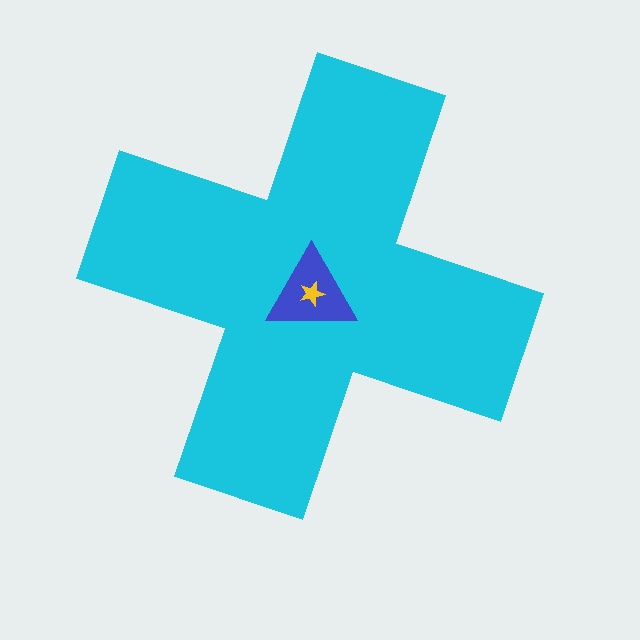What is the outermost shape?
The cyan cross.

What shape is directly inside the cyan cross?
The blue triangle.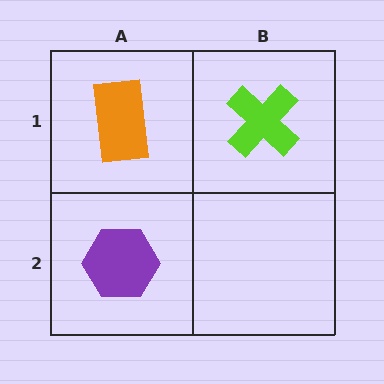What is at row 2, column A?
A purple hexagon.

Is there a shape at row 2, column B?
No, that cell is empty.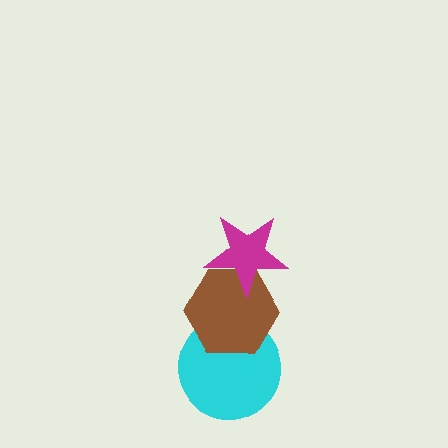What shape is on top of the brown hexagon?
The magenta star is on top of the brown hexagon.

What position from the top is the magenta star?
The magenta star is 1st from the top.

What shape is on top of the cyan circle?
The brown hexagon is on top of the cyan circle.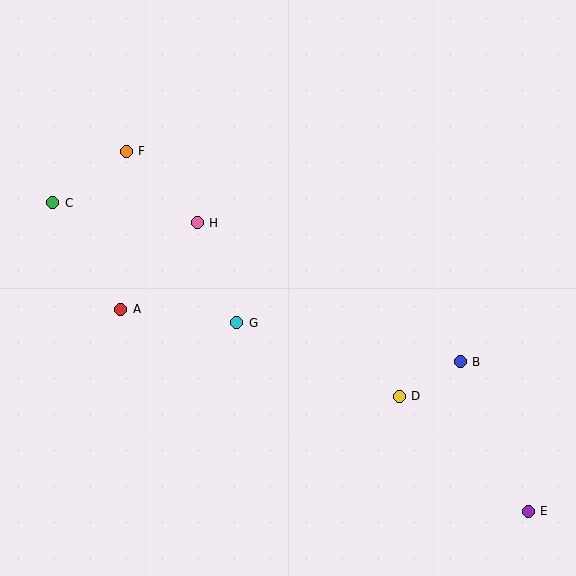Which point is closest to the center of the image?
Point G at (237, 323) is closest to the center.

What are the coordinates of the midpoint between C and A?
The midpoint between C and A is at (87, 256).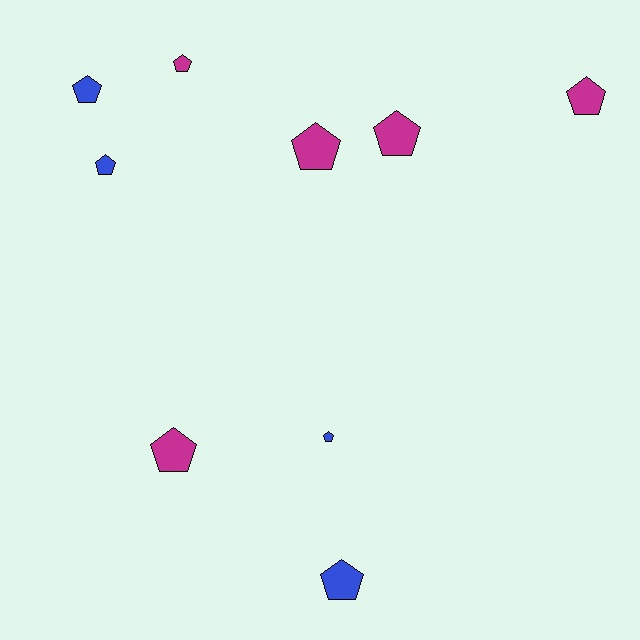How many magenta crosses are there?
There are no magenta crosses.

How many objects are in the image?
There are 9 objects.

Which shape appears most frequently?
Pentagon, with 9 objects.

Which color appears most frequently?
Magenta, with 5 objects.